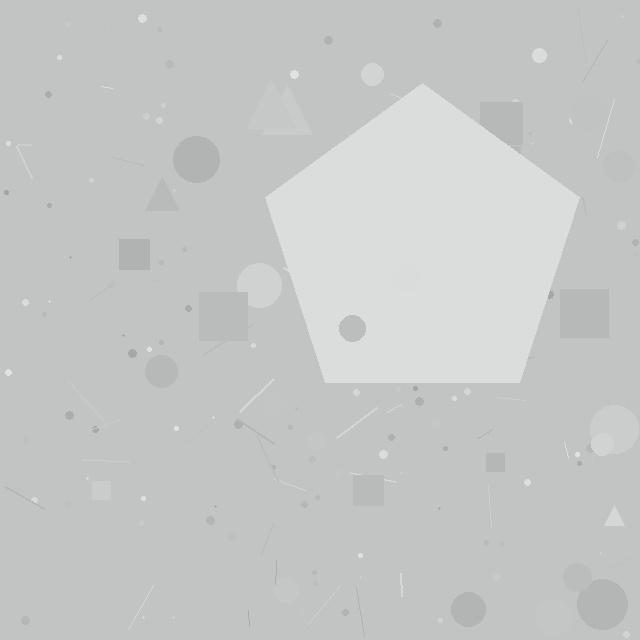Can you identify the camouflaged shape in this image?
The camouflaged shape is a pentagon.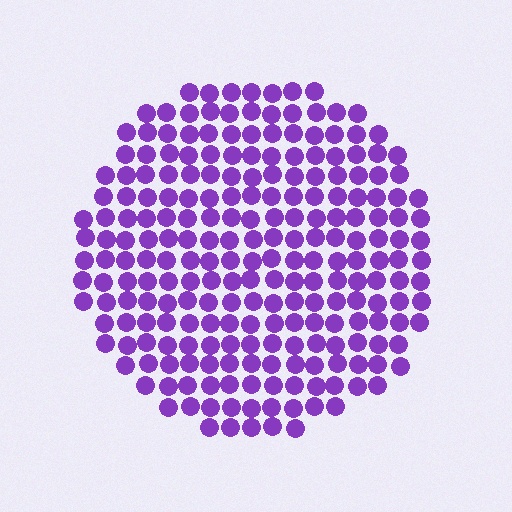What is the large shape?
The large shape is a circle.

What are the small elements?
The small elements are circles.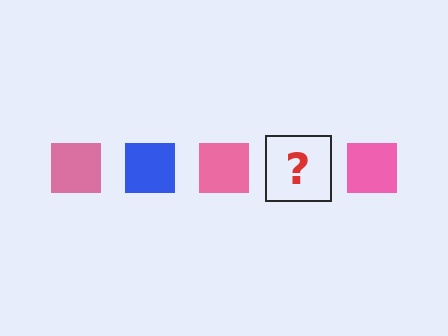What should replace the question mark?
The question mark should be replaced with a blue square.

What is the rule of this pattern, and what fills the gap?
The rule is that the pattern cycles through pink, blue squares. The gap should be filled with a blue square.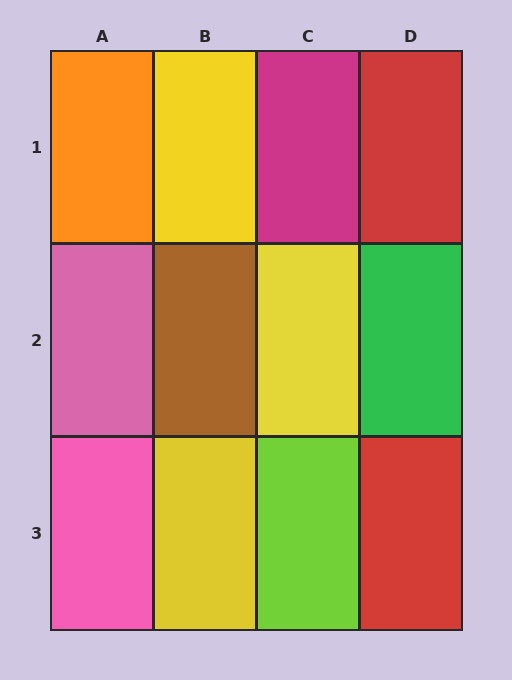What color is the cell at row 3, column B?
Yellow.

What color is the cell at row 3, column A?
Pink.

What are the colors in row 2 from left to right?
Pink, brown, yellow, green.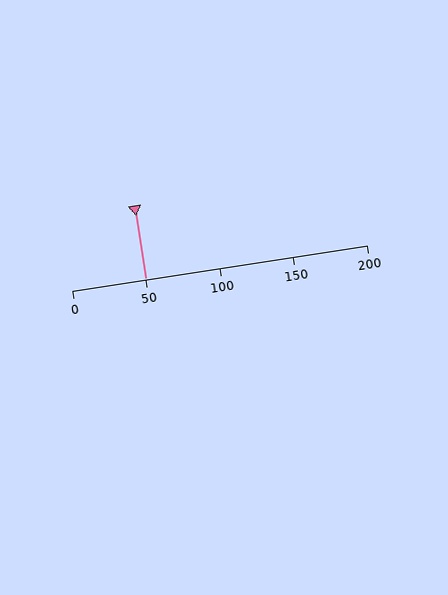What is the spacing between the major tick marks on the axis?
The major ticks are spaced 50 apart.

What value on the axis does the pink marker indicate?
The marker indicates approximately 50.